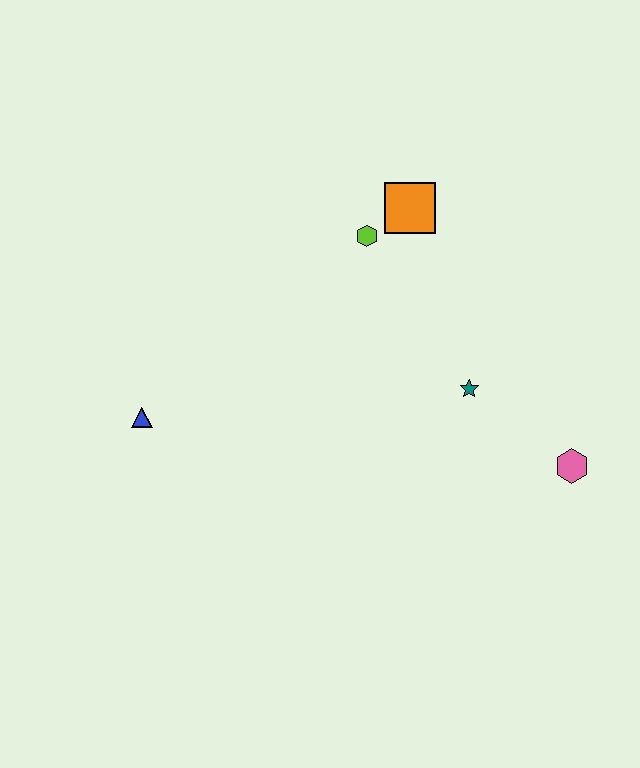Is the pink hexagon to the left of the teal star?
No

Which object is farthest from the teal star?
The blue triangle is farthest from the teal star.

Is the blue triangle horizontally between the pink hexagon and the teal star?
No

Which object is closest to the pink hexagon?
The teal star is closest to the pink hexagon.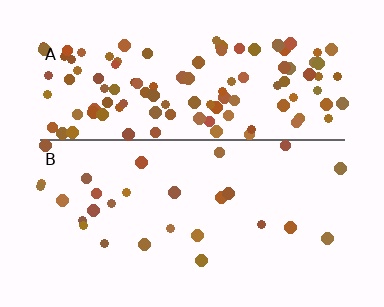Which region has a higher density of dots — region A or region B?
A (the top).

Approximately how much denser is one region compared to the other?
Approximately 4.1× — region A over region B.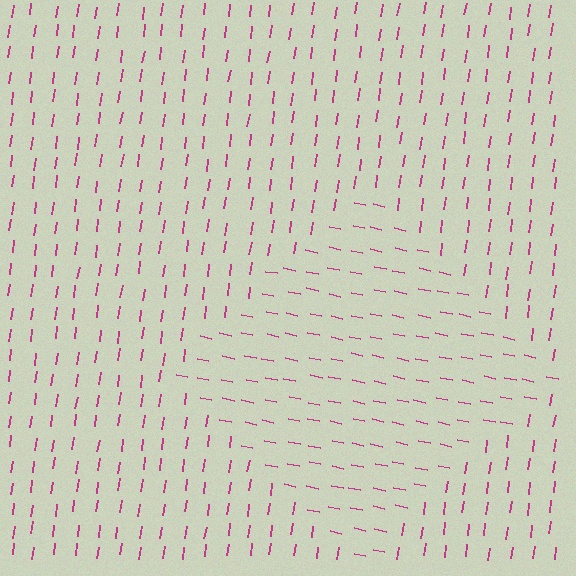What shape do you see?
I see a diamond.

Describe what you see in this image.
The image is filled with small magenta line segments. A diamond region in the image has lines oriented differently from the surrounding lines, creating a visible texture boundary.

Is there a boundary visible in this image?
Yes, there is a texture boundary formed by a change in line orientation.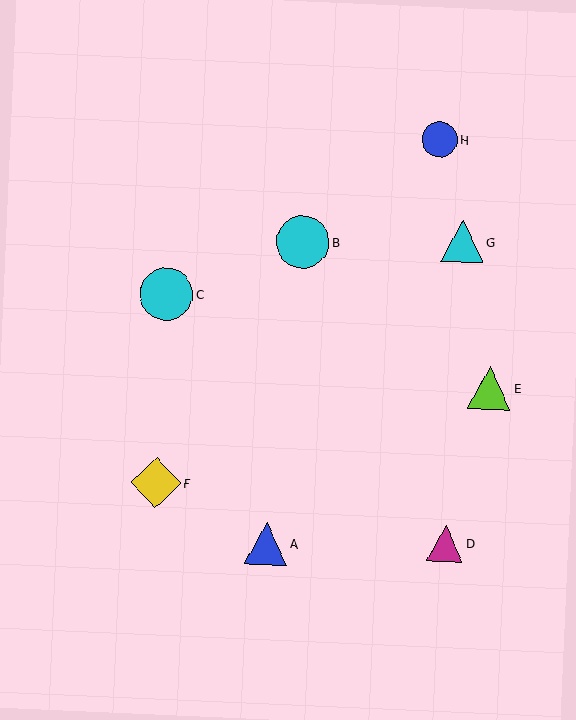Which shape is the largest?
The cyan circle (labeled C) is the largest.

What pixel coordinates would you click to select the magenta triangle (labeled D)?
Click at (445, 544) to select the magenta triangle D.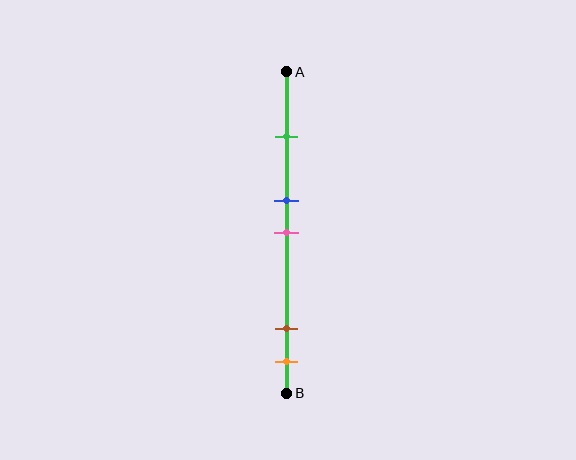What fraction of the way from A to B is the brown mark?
The brown mark is approximately 80% (0.8) of the way from A to B.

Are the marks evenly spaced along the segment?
No, the marks are not evenly spaced.